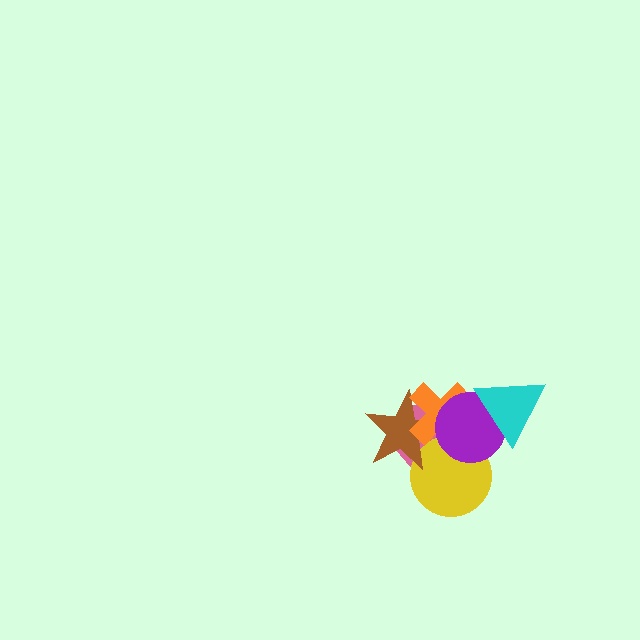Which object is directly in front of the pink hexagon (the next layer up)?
The yellow circle is directly in front of the pink hexagon.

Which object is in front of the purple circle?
The cyan triangle is in front of the purple circle.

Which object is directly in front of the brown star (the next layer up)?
The orange cross is directly in front of the brown star.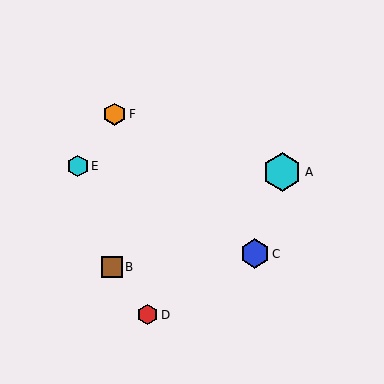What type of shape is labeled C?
Shape C is a blue hexagon.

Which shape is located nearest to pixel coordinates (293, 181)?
The cyan hexagon (labeled A) at (282, 172) is nearest to that location.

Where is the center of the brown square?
The center of the brown square is at (112, 267).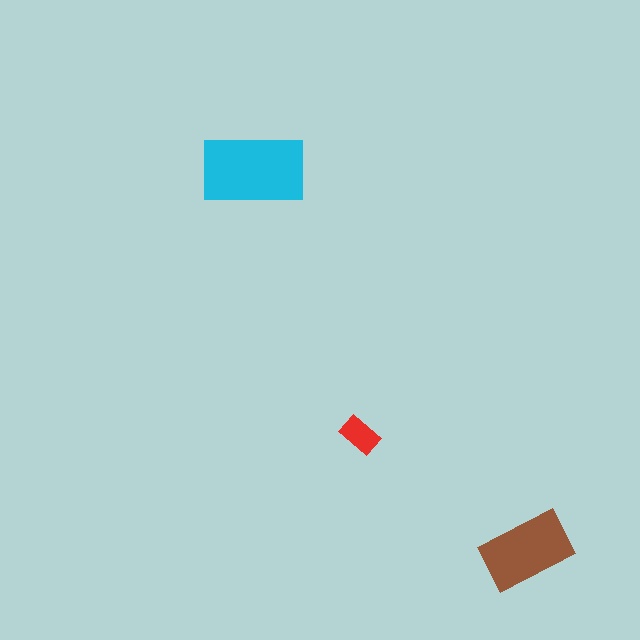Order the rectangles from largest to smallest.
the cyan one, the brown one, the red one.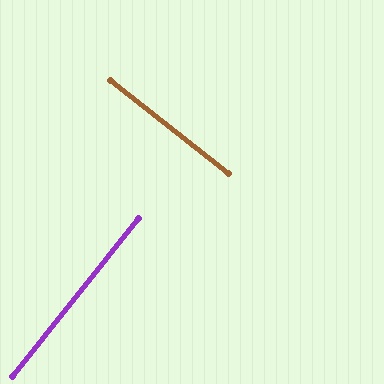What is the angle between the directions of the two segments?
Approximately 90 degrees.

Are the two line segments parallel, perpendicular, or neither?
Perpendicular — they meet at approximately 90°.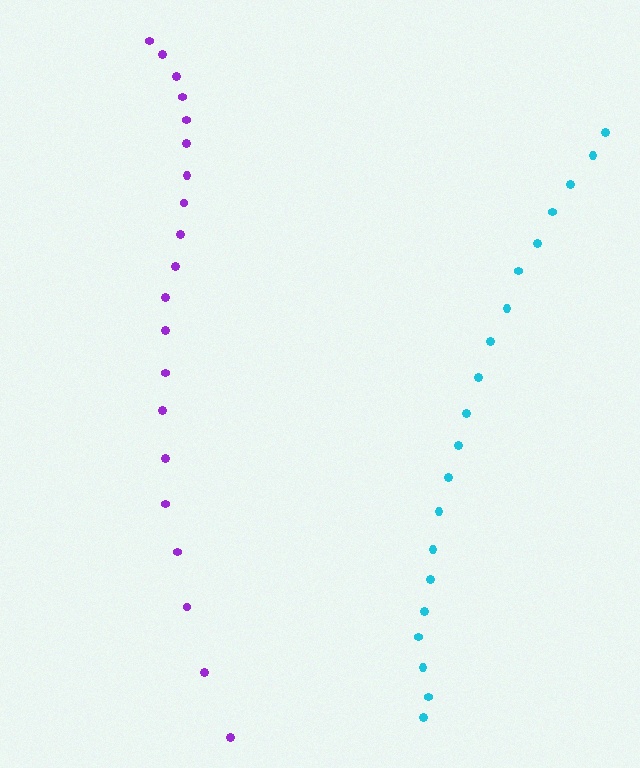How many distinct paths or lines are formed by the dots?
There are 2 distinct paths.